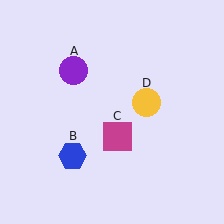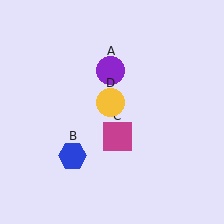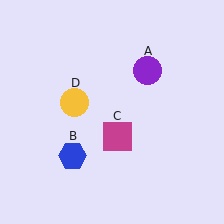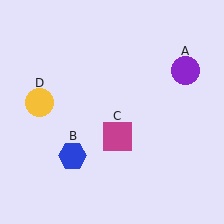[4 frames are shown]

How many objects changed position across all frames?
2 objects changed position: purple circle (object A), yellow circle (object D).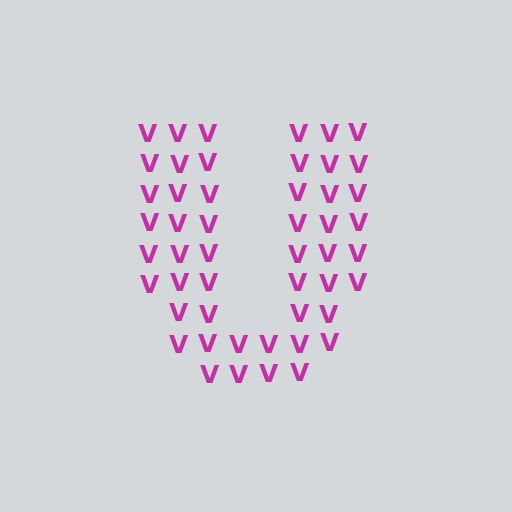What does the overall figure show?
The overall figure shows the letter U.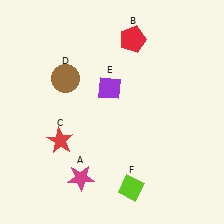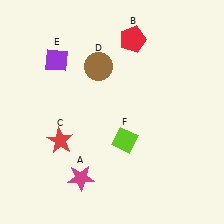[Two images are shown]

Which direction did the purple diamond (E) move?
The purple diamond (E) moved left.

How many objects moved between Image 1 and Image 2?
3 objects moved between the two images.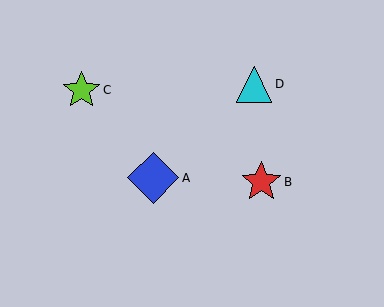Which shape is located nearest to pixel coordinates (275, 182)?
The red star (labeled B) at (261, 182) is nearest to that location.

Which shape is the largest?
The blue diamond (labeled A) is the largest.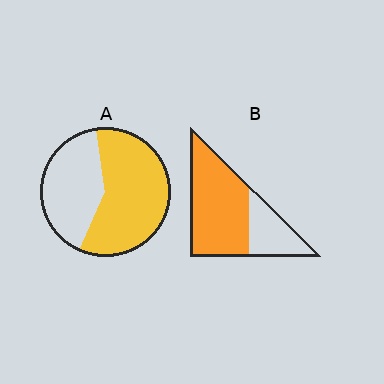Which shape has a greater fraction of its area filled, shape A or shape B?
Shape B.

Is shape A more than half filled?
Yes.